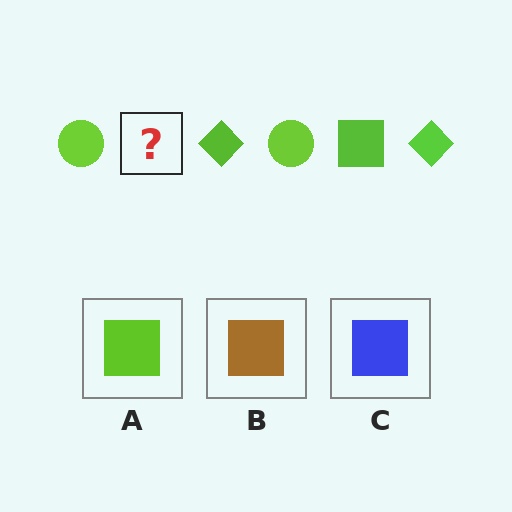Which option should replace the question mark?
Option A.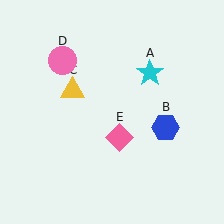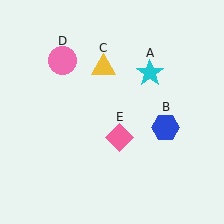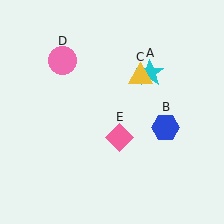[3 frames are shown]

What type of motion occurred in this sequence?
The yellow triangle (object C) rotated clockwise around the center of the scene.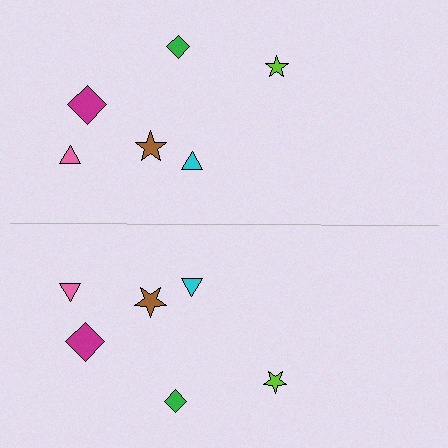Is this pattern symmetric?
Yes, this pattern has bilateral (reflection) symmetry.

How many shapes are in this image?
There are 12 shapes in this image.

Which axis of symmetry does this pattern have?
The pattern has a horizontal axis of symmetry running through the center of the image.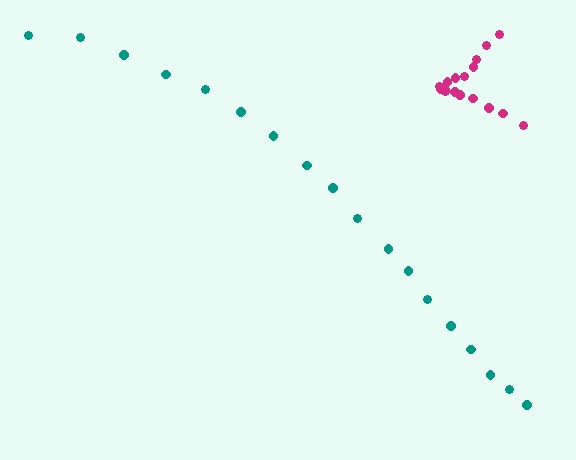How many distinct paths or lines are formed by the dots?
There are 2 distinct paths.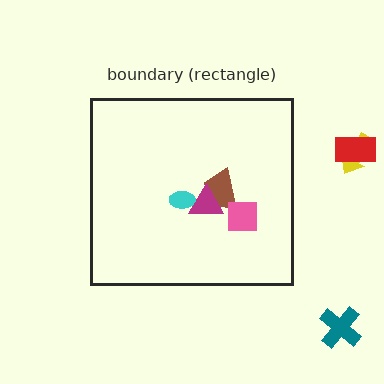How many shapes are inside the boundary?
4 inside, 3 outside.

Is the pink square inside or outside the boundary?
Inside.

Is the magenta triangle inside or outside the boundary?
Inside.